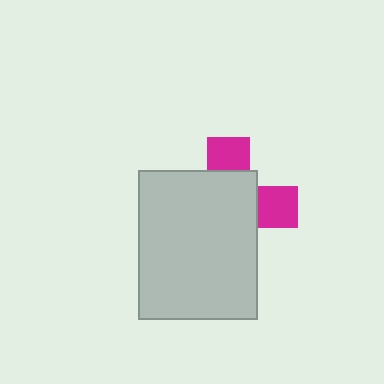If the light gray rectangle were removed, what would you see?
You would see the complete magenta cross.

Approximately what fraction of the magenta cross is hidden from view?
Roughly 69% of the magenta cross is hidden behind the light gray rectangle.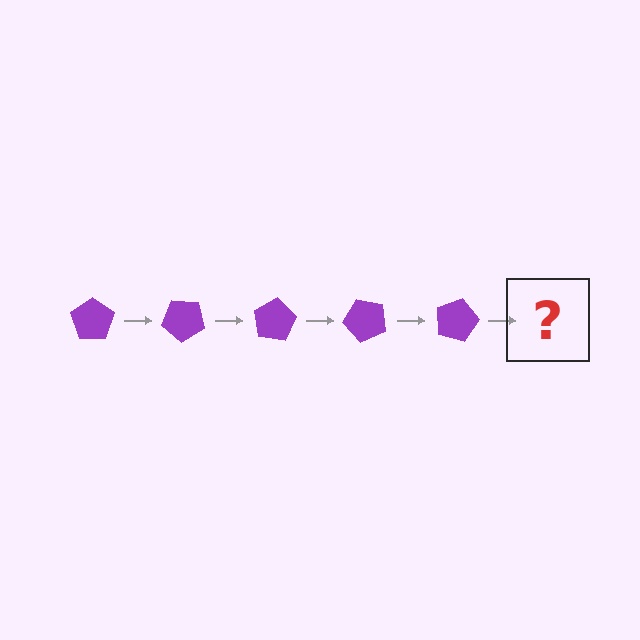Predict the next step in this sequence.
The next step is a purple pentagon rotated 200 degrees.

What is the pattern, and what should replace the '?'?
The pattern is that the pentagon rotates 40 degrees each step. The '?' should be a purple pentagon rotated 200 degrees.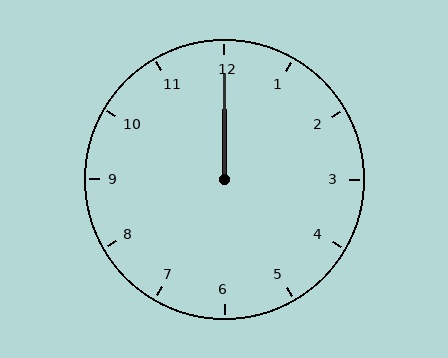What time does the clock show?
12:00.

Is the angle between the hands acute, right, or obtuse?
It is acute.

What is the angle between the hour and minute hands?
Approximately 0 degrees.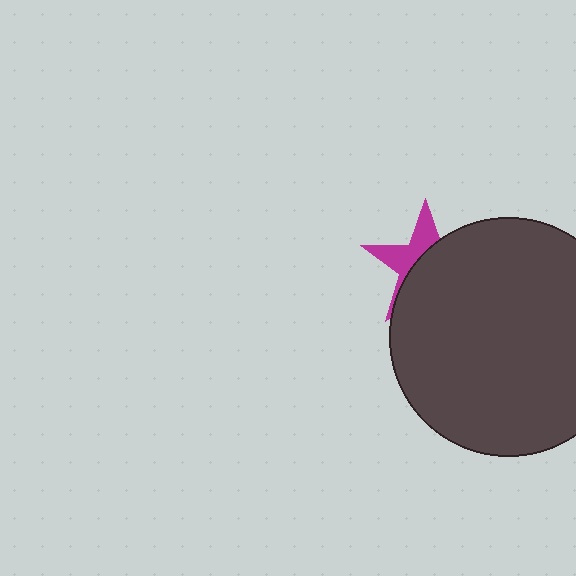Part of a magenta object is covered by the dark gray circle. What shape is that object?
It is a star.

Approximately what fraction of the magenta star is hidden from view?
Roughly 62% of the magenta star is hidden behind the dark gray circle.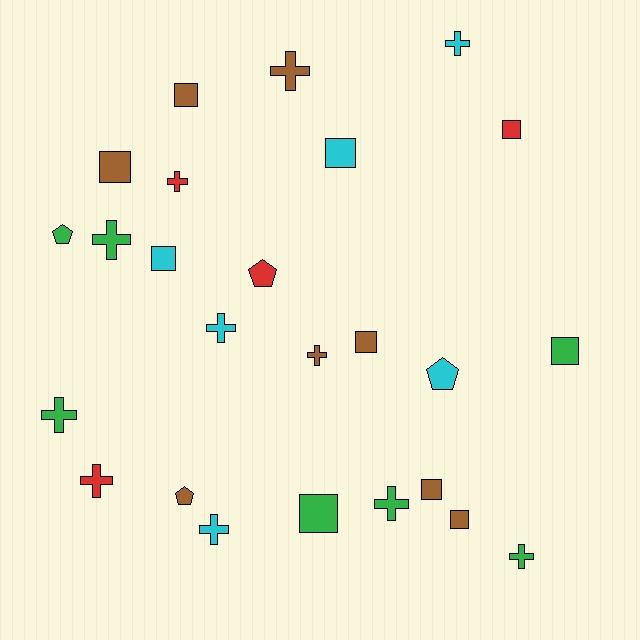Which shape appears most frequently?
Cross, with 11 objects.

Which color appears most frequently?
Brown, with 8 objects.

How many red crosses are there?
There are 2 red crosses.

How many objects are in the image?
There are 25 objects.